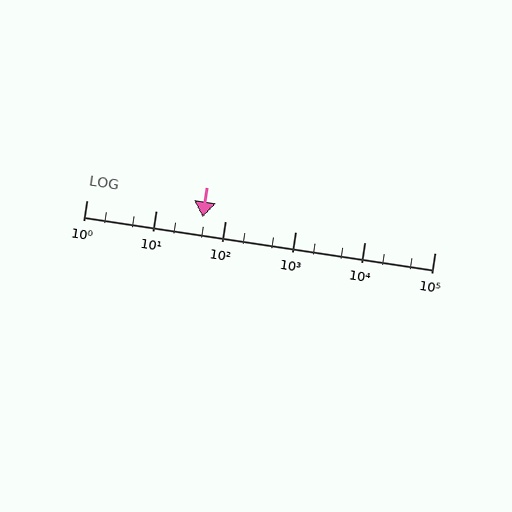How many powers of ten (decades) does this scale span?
The scale spans 5 decades, from 1 to 100000.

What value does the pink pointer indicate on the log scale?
The pointer indicates approximately 46.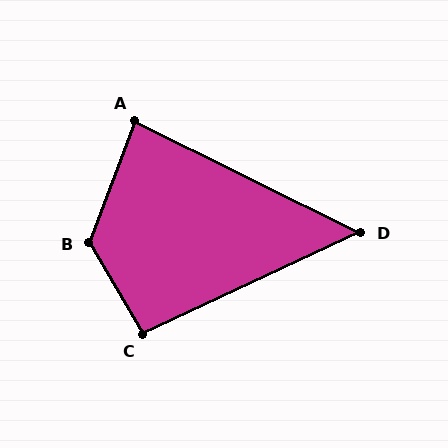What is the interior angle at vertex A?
Approximately 84 degrees (acute).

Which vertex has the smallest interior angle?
D, at approximately 51 degrees.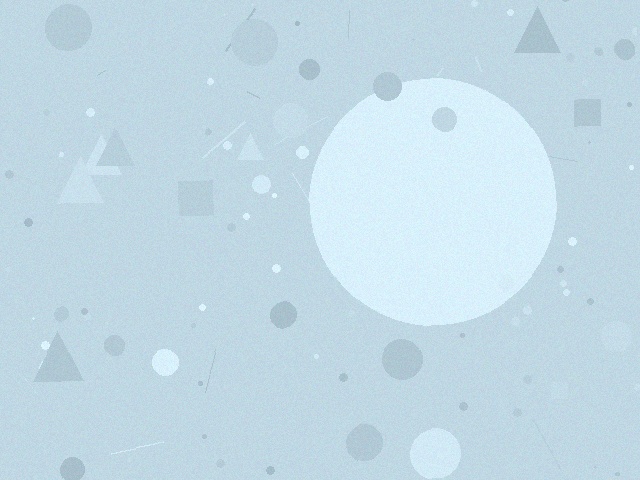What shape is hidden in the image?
A circle is hidden in the image.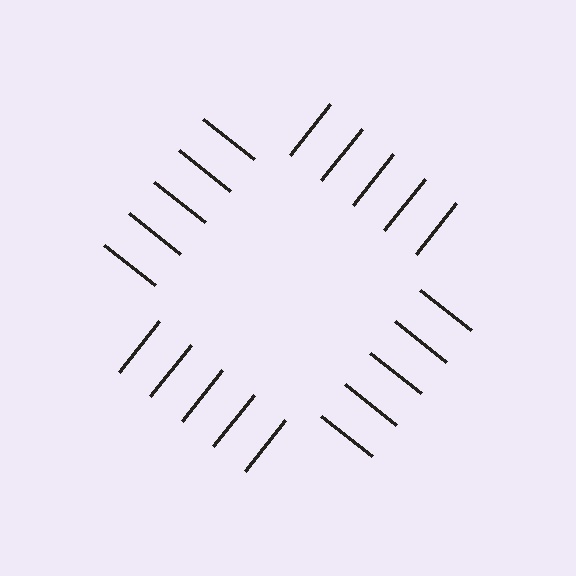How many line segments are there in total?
20 — 5 along each of the 4 edges.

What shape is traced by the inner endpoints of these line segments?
An illusory square — the line segments terminate on its edges but no continuous stroke is drawn.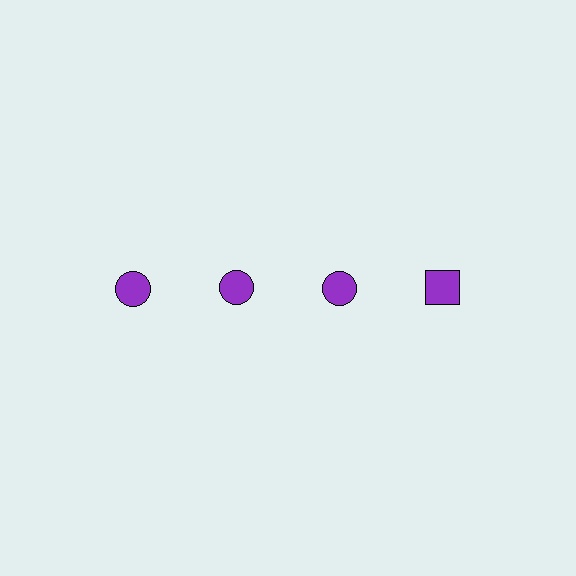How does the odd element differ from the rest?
It has a different shape: square instead of circle.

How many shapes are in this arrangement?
There are 4 shapes arranged in a grid pattern.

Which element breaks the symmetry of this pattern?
The purple square in the top row, second from right column breaks the symmetry. All other shapes are purple circles.